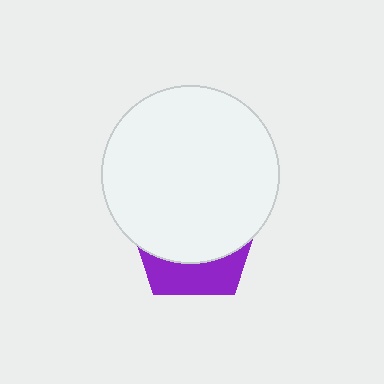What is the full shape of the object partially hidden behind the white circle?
The partially hidden object is a purple pentagon.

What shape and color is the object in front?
The object in front is a white circle.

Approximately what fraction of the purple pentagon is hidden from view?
Roughly 69% of the purple pentagon is hidden behind the white circle.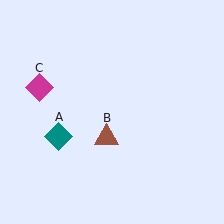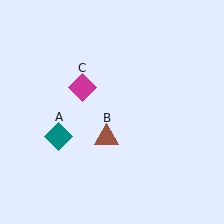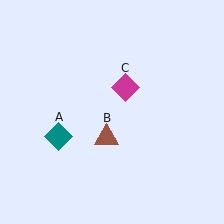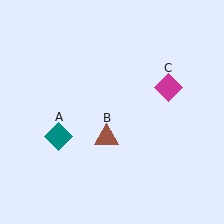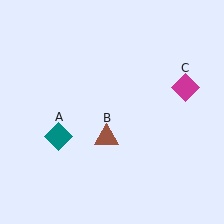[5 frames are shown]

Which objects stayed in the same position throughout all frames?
Teal diamond (object A) and brown triangle (object B) remained stationary.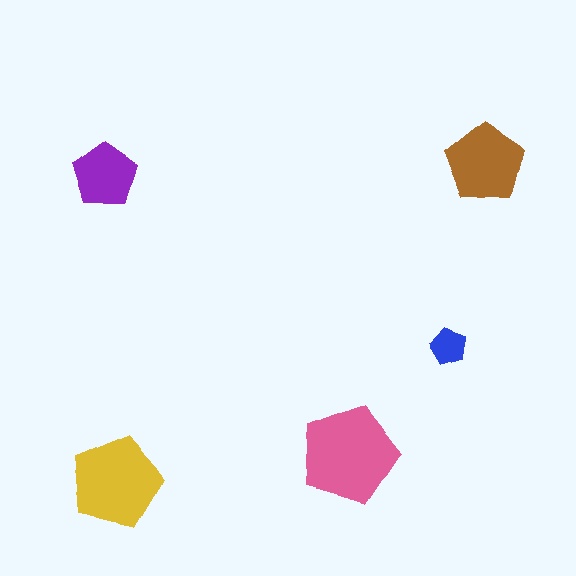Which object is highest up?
The brown pentagon is topmost.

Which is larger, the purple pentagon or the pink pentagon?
The pink one.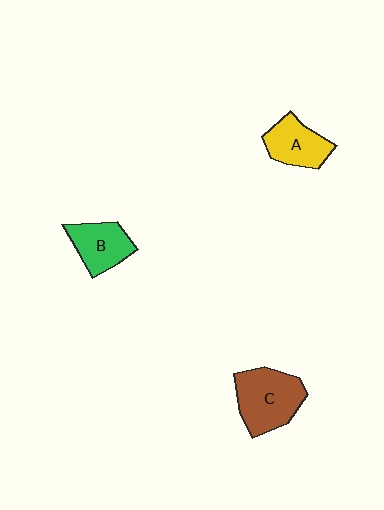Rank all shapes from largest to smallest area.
From largest to smallest: C (brown), B (green), A (yellow).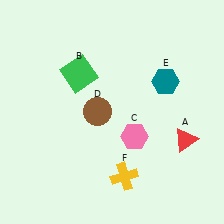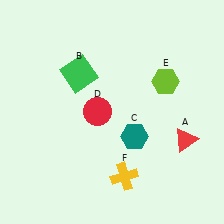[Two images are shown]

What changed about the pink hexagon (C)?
In Image 1, C is pink. In Image 2, it changed to teal.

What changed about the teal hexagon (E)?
In Image 1, E is teal. In Image 2, it changed to lime.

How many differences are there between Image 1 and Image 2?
There are 3 differences between the two images.